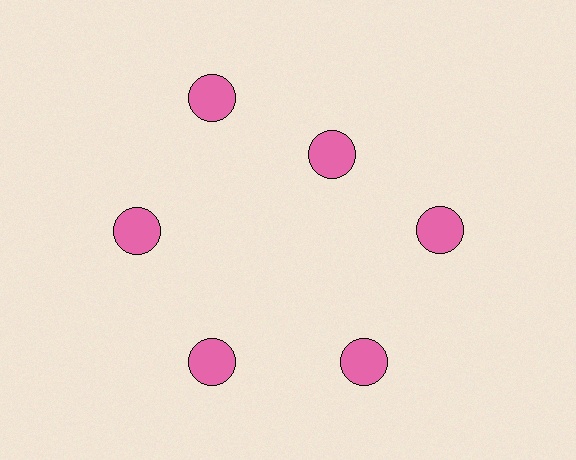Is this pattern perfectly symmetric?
No. The 6 pink circles are arranged in a ring, but one element near the 1 o'clock position is pulled inward toward the center, breaking the 6-fold rotational symmetry.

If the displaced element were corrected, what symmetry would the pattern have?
It would have 6-fold rotational symmetry — the pattern would map onto itself every 60 degrees.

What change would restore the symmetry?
The symmetry would be restored by moving it outward, back onto the ring so that all 6 circles sit at equal angles and equal distance from the center.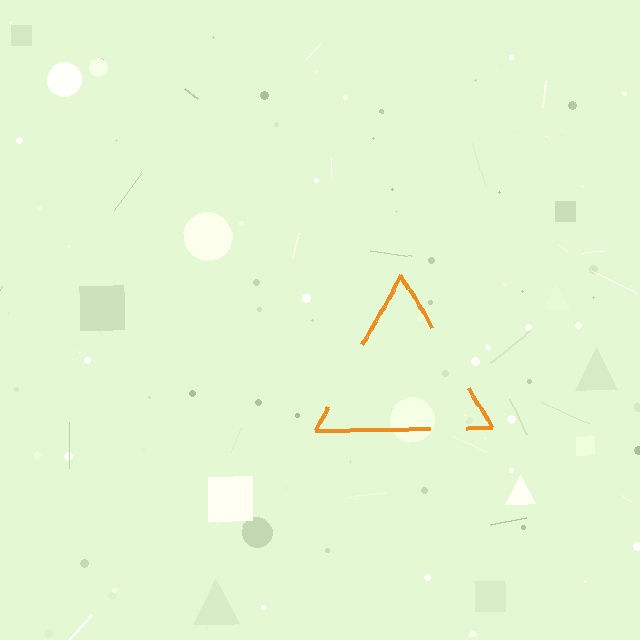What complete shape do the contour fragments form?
The contour fragments form a triangle.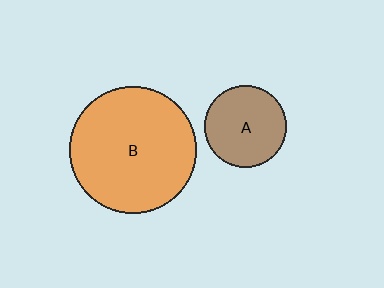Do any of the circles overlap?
No, none of the circles overlap.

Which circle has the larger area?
Circle B (orange).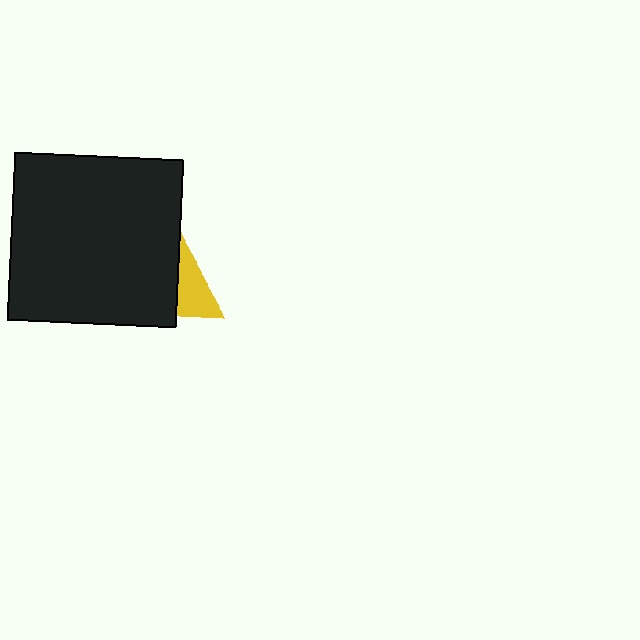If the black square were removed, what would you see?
You would see the complete yellow triangle.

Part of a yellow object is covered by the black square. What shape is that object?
It is a triangle.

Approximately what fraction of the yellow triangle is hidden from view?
Roughly 65% of the yellow triangle is hidden behind the black square.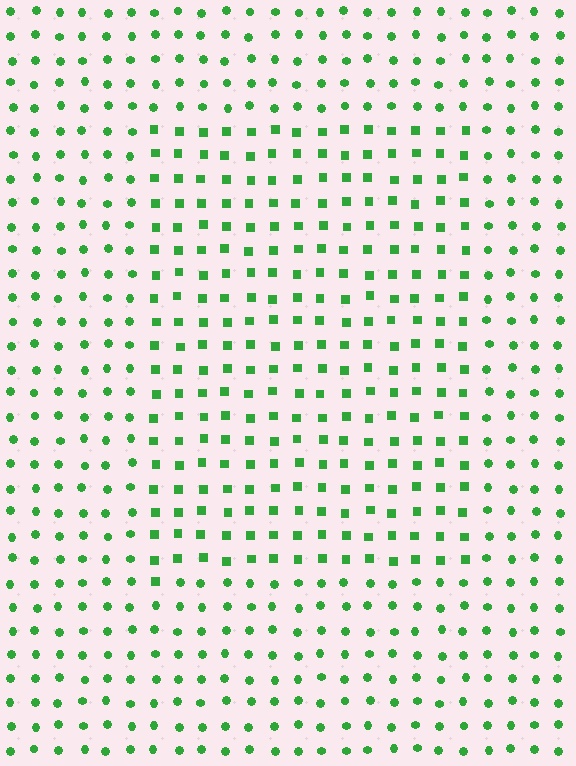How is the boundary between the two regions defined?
The boundary is defined by a change in element shape: squares inside vs. circles outside. All elements share the same color and spacing.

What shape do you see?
I see a rectangle.